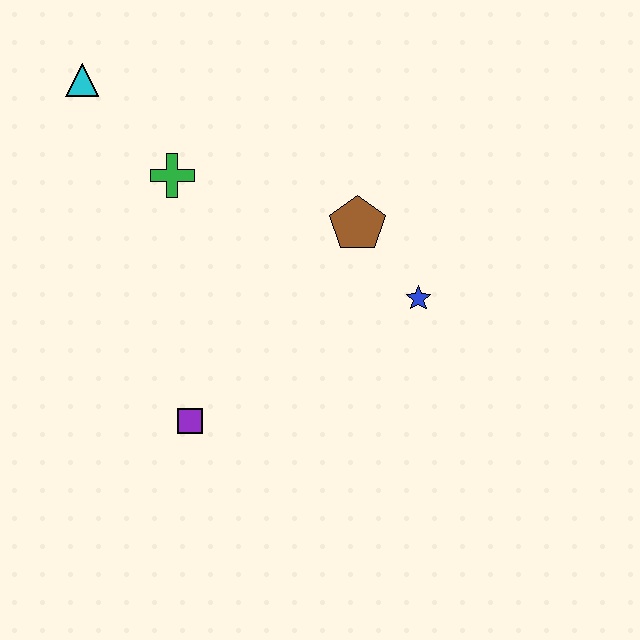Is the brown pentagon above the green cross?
No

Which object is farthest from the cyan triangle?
The blue star is farthest from the cyan triangle.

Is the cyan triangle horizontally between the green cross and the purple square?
No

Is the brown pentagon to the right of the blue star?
No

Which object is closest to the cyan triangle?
The green cross is closest to the cyan triangle.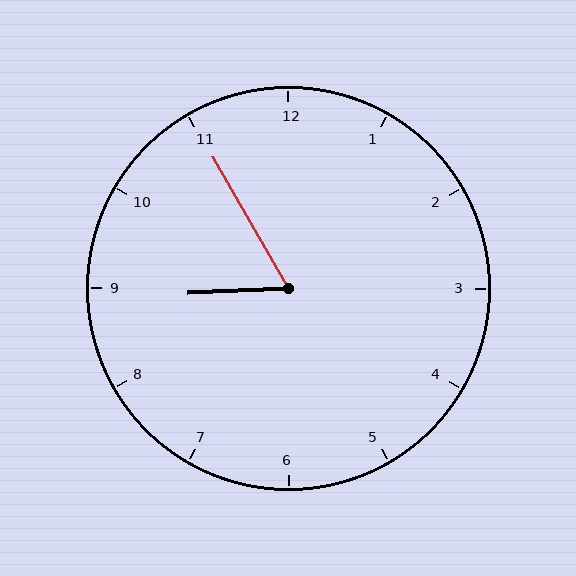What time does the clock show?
8:55.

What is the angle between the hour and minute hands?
Approximately 62 degrees.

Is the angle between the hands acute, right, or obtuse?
It is acute.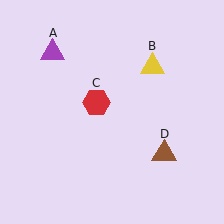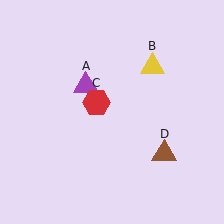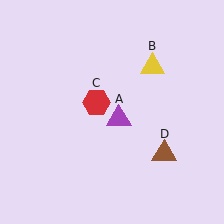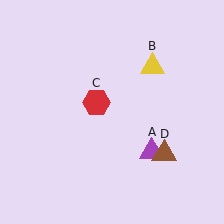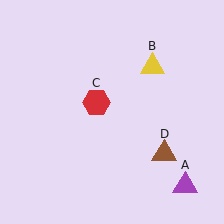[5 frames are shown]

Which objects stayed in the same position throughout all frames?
Yellow triangle (object B) and red hexagon (object C) and brown triangle (object D) remained stationary.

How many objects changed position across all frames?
1 object changed position: purple triangle (object A).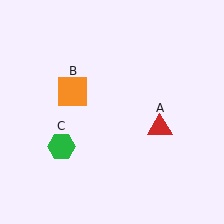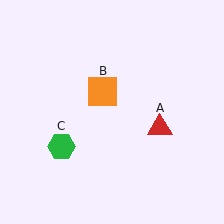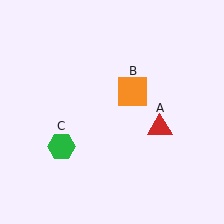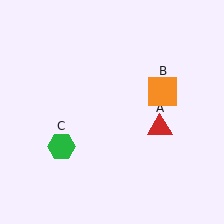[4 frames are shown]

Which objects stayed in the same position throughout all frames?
Red triangle (object A) and green hexagon (object C) remained stationary.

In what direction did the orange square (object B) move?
The orange square (object B) moved right.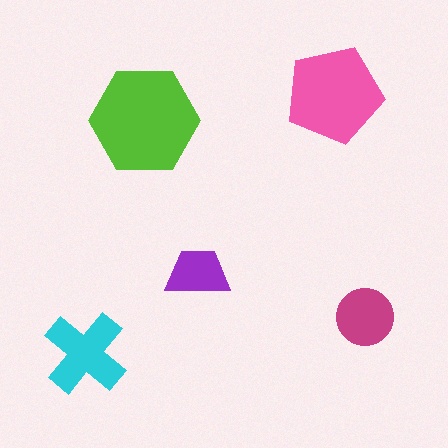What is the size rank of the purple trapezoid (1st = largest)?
5th.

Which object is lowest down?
The cyan cross is bottommost.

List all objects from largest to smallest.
The lime hexagon, the pink pentagon, the cyan cross, the magenta circle, the purple trapezoid.